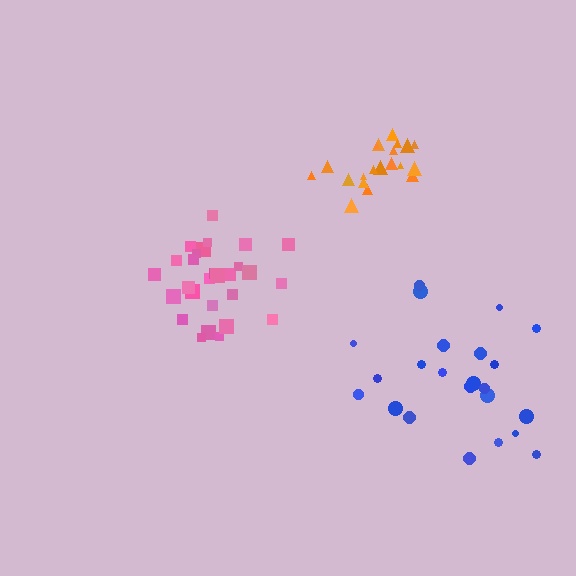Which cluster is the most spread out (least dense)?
Blue.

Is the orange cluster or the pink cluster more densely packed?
Orange.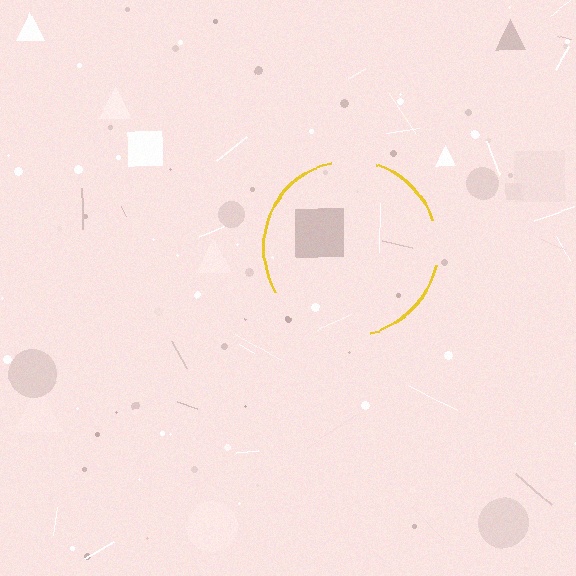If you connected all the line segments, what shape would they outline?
They would outline a circle.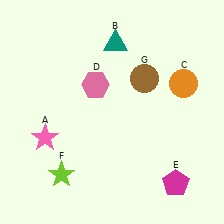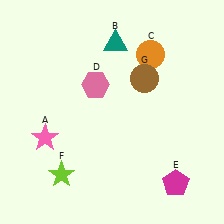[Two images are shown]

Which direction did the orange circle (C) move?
The orange circle (C) moved left.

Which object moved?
The orange circle (C) moved left.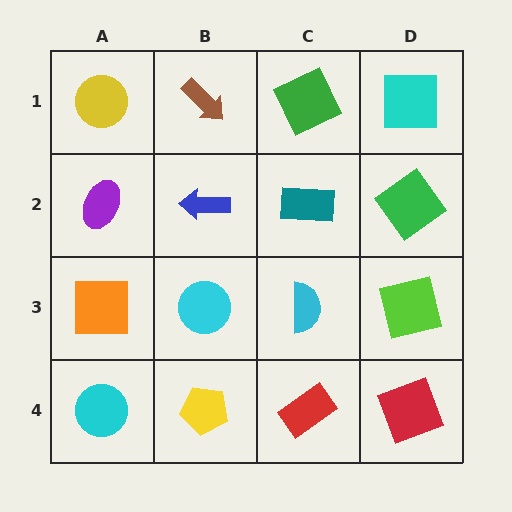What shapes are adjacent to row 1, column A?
A purple ellipse (row 2, column A), a brown arrow (row 1, column B).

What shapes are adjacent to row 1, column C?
A teal rectangle (row 2, column C), a brown arrow (row 1, column B), a cyan square (row 1, column D).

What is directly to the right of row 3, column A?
A cyan circle.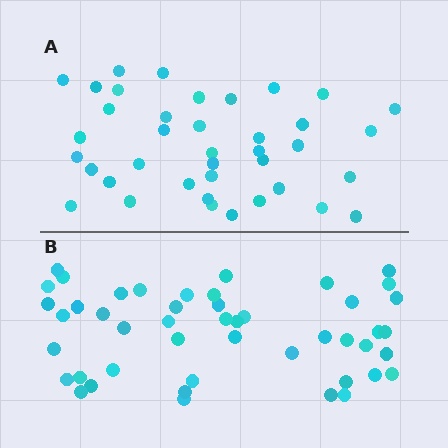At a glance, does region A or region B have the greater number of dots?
Region B (the bottom region) has more dots.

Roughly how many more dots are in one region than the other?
Region B has roughly 8 or so more dots than region A.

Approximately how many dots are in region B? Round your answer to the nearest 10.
About 50 dots. (The exact count is 47, which rounds to 50.)